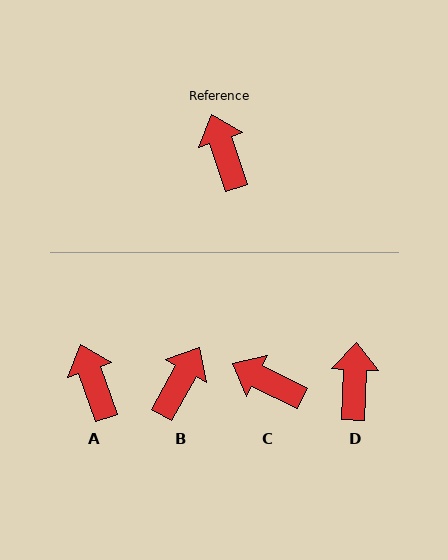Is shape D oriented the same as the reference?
No, it is off by about 22 degrees.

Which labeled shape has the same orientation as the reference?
A.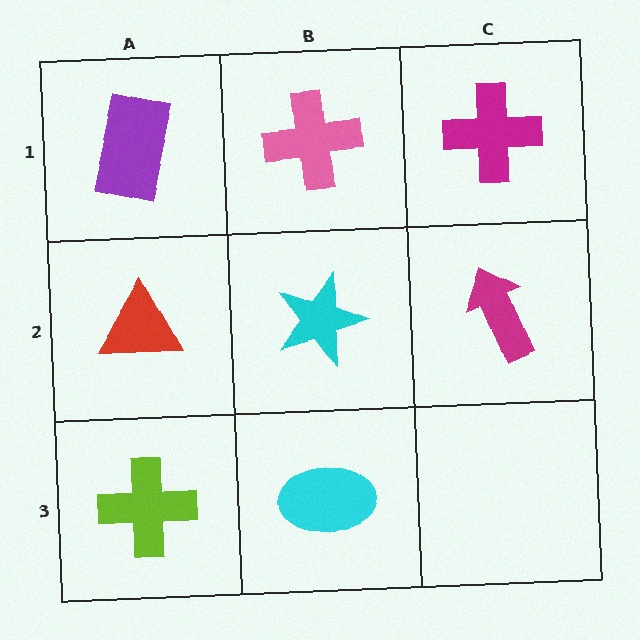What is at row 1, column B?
A pink cross.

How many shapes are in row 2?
3 shapes.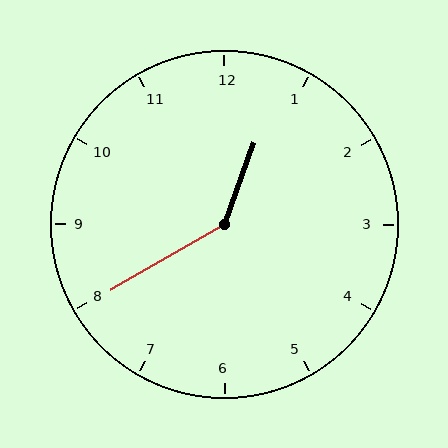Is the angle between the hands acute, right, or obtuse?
It is obtuse.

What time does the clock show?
12:40.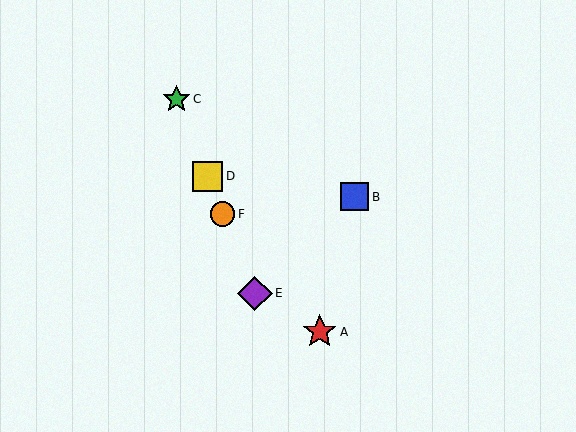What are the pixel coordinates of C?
Object C is at (176, 99).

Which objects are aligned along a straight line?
Objects C, D, E, F are aligned along a straight line.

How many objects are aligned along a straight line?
4 objects (C, D, E, F) are aligned along a straight line.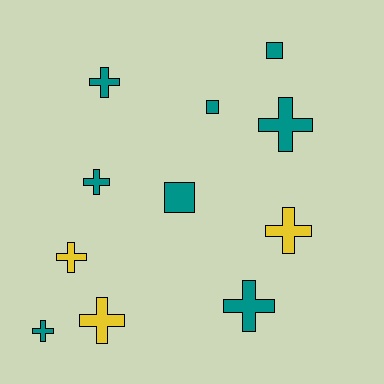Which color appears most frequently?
Teal, with 8 objects.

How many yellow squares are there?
There are no yellow squares.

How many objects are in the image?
There are 11 objects.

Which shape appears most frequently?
Cross, with 8 objects.